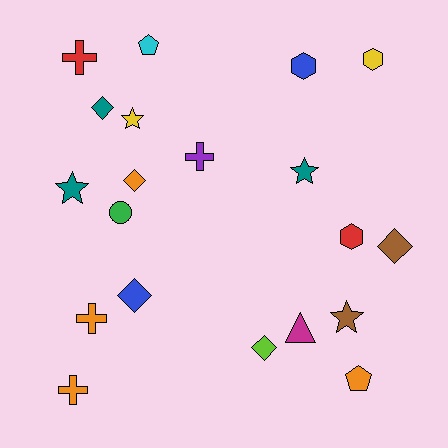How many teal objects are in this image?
There are 3 teal objects.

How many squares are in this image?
There are no squares.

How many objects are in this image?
There are 20 objects.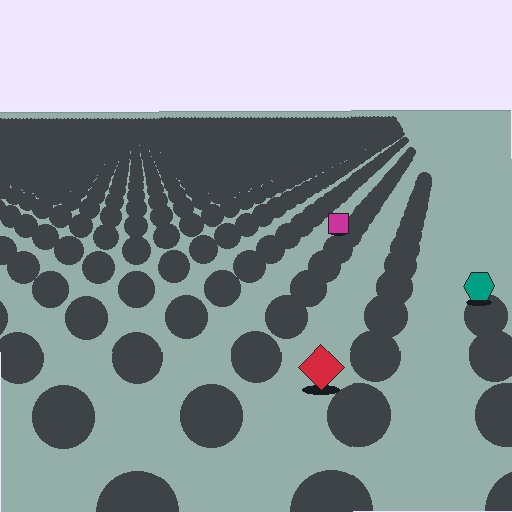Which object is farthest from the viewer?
The magenta square is farthest from the viewer. It appears smaller and the ground texture around it is denser.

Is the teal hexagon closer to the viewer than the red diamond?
No. The red diamond is closer — you can tell from the texture gradient: the ground texture is coarser near it.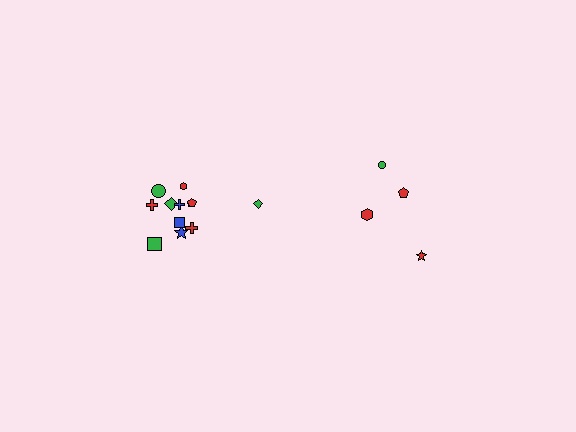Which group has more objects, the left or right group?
The left group.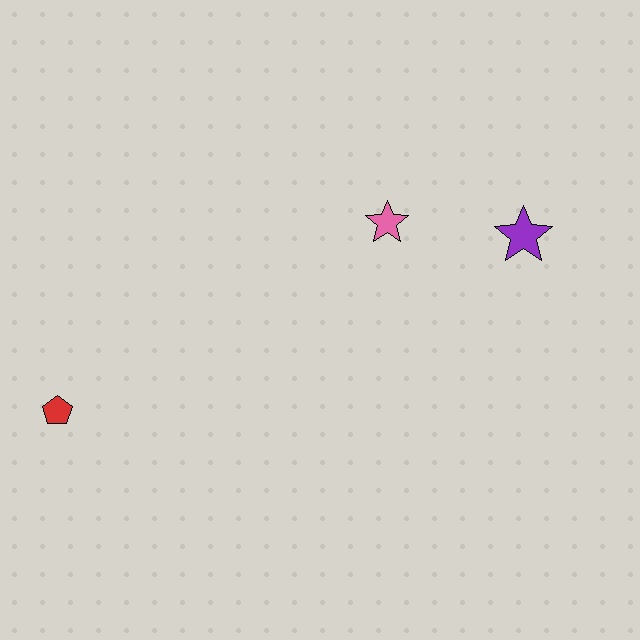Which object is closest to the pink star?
The purple star is closest to the pink star.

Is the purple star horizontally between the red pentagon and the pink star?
No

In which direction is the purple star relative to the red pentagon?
The purple star is to the right of the red pentagon.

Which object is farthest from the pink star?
The red pentagon is farthest from the pink star.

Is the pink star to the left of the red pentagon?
No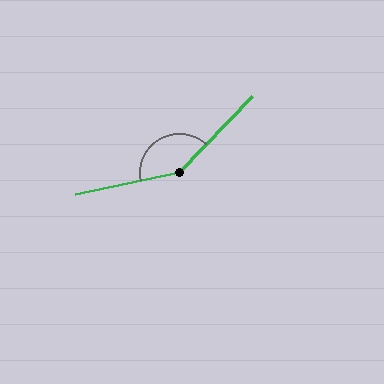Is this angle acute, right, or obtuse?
It is obtuse.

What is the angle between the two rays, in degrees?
Approximately 146 degrees.